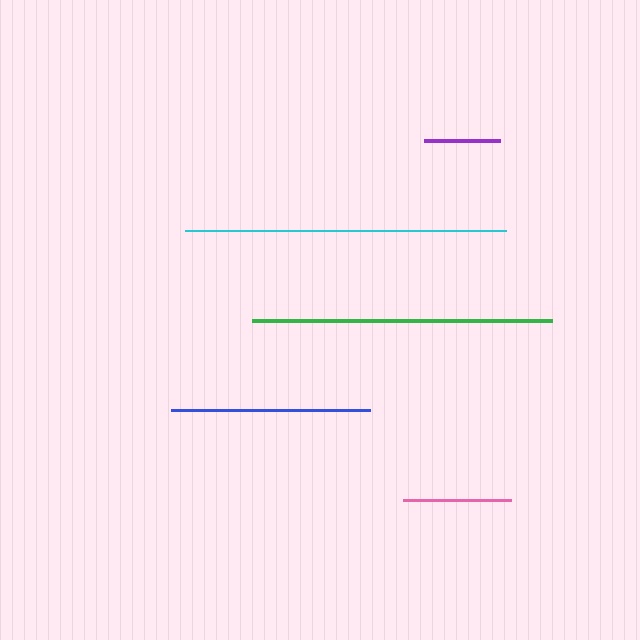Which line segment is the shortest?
The purple line is the shortest at approximately 75 pixels.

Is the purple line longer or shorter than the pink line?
The pink line is longer than the purple line.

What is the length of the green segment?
The green segment is approximately 300 pixels long.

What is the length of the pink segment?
The pink segment is approximately 109 pixels long.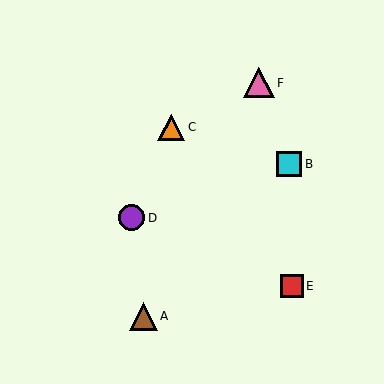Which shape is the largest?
The pink triangle (labeled F) is the largest.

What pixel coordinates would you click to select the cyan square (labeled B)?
Click at (289, 164) to select the cyan square B.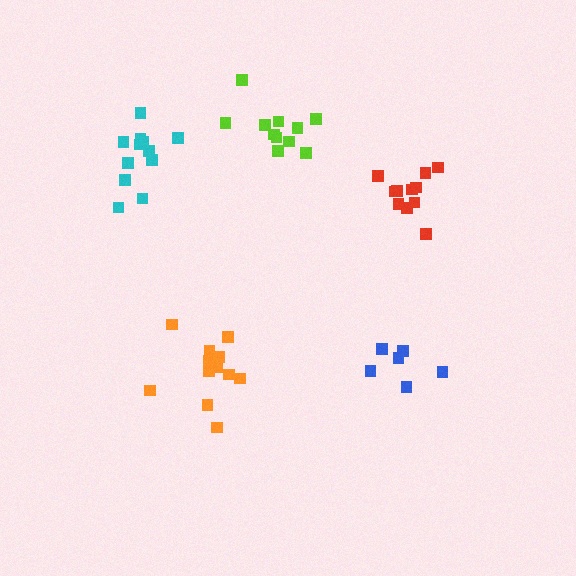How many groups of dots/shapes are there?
There are 5 groups.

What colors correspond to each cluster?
The clusters are colored: orange, blue, lime, cyan, red.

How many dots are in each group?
Group 1: 12 dots, Group 2: 6 dots, Group 3: 11 dots, Group 4: 12 dots, Group 5: 11 dots (52 total).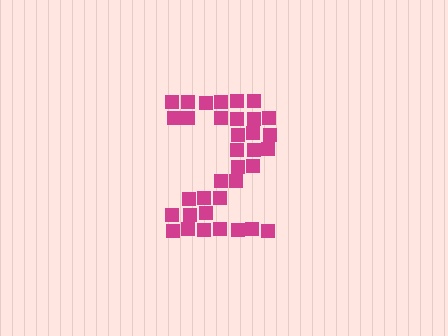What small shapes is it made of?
It is made of small squares.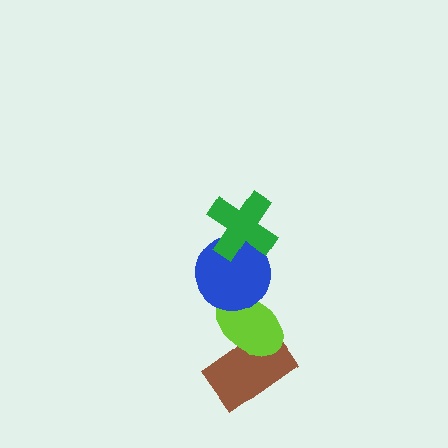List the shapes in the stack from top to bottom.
From top to bottom: the green cross, the blue circle, the lime ellipse, the brown rectangle.